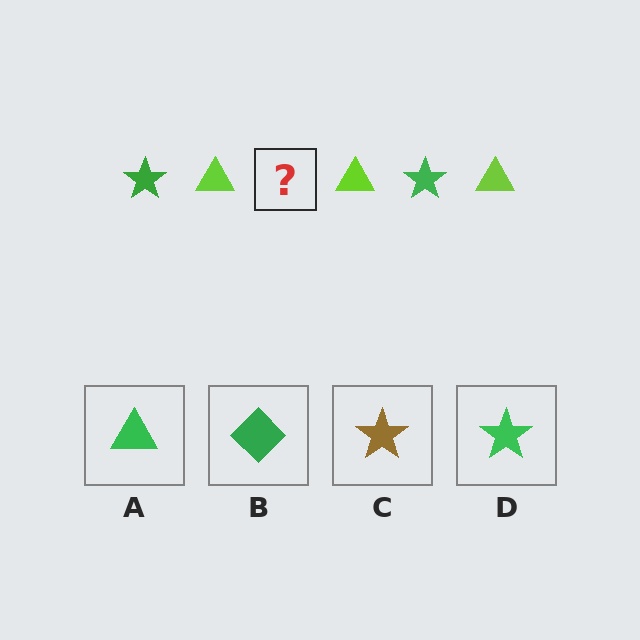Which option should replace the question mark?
Option D.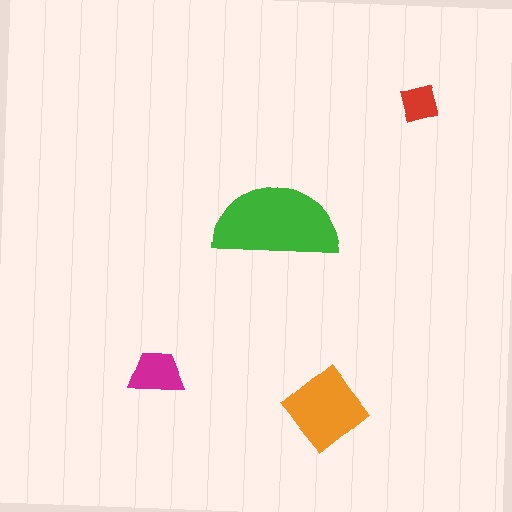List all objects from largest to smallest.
The green semicircle, the orange diamond, the magenta trapezoid, the red square.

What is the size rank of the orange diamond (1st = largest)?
2nd.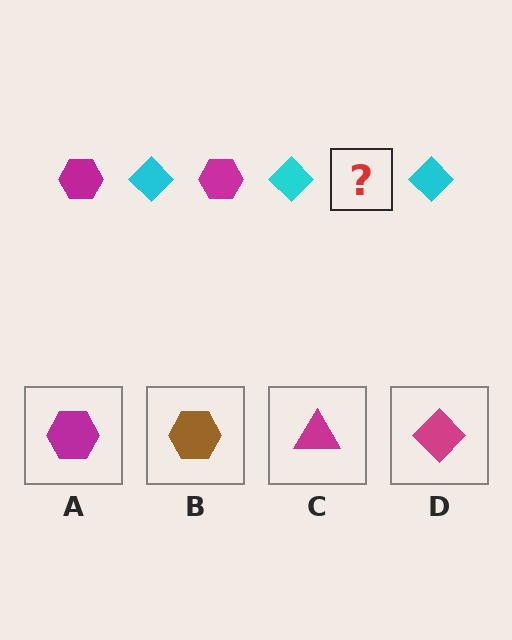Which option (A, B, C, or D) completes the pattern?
A.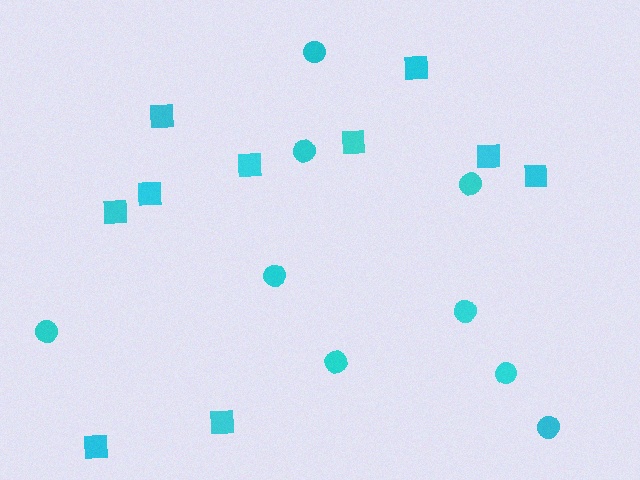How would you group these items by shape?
There are 2 groups: one group of squares (10) and one group of circles (9).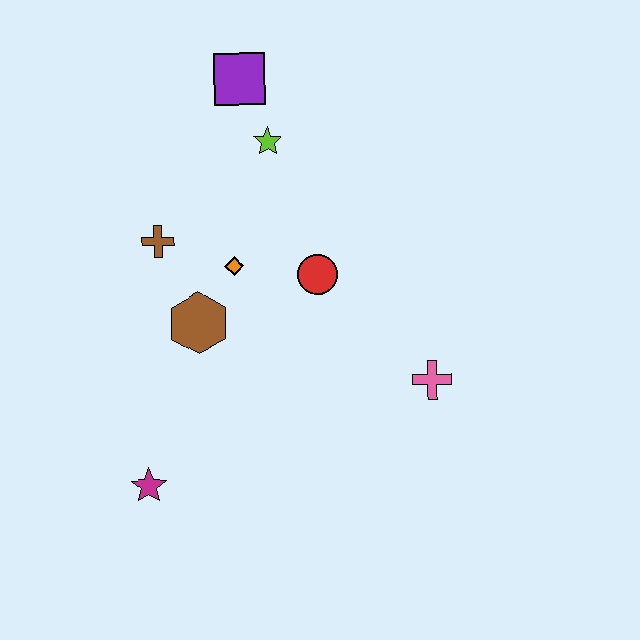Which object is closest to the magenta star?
The brown hexagon is closest to the magenta star.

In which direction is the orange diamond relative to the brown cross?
The orange diamond is to the right of the brown cross.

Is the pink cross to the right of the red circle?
Yes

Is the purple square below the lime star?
No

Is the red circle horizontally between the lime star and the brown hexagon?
No